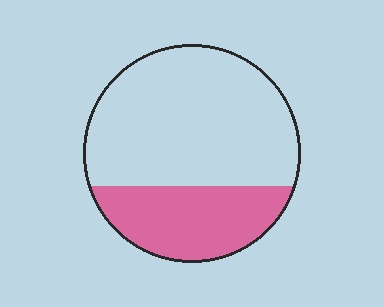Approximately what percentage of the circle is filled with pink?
Approximately 30%.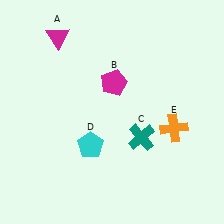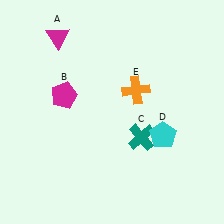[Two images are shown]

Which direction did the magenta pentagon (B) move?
The magenta pentagon (B) moved left.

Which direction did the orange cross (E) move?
The orange cross (E) moved up.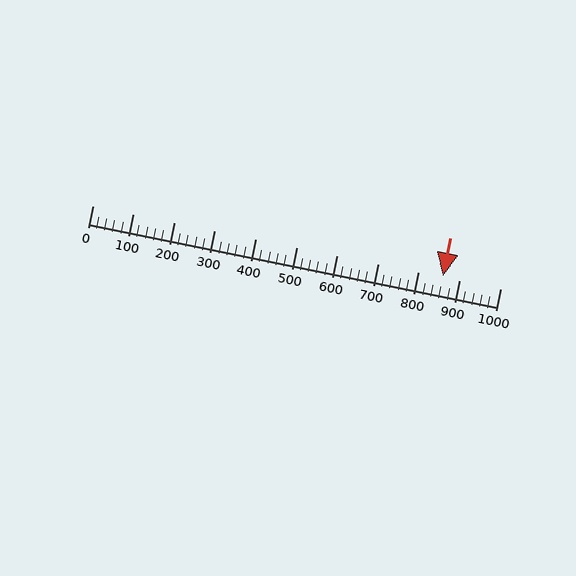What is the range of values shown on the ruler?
The ruler shows values from 0 to 1000.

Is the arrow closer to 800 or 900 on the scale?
The arrow is closer to 900.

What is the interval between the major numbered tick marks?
The major tick marks are spaced 100 units apart.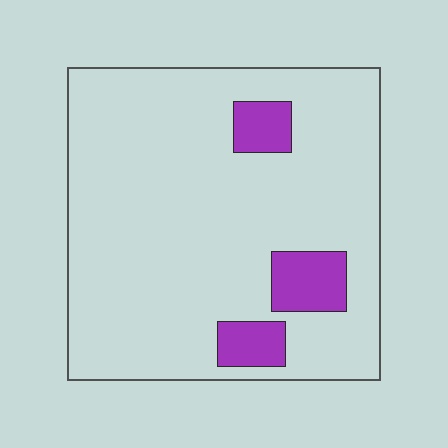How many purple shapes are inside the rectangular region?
3.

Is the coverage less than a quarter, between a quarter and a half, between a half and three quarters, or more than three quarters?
Less than a quarter.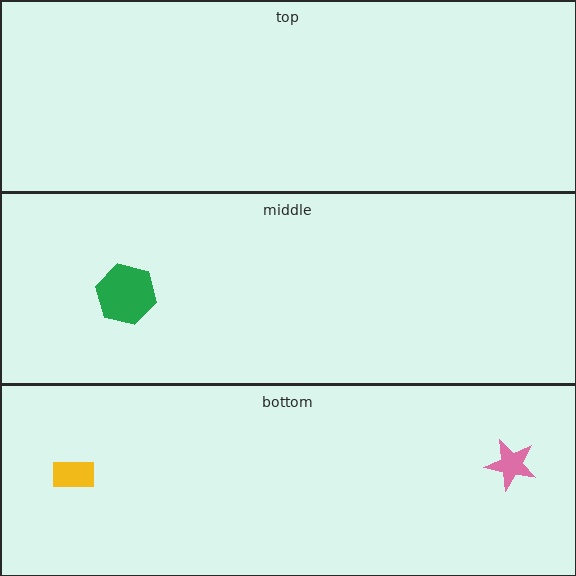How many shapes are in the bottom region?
2.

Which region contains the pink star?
The bottom region.